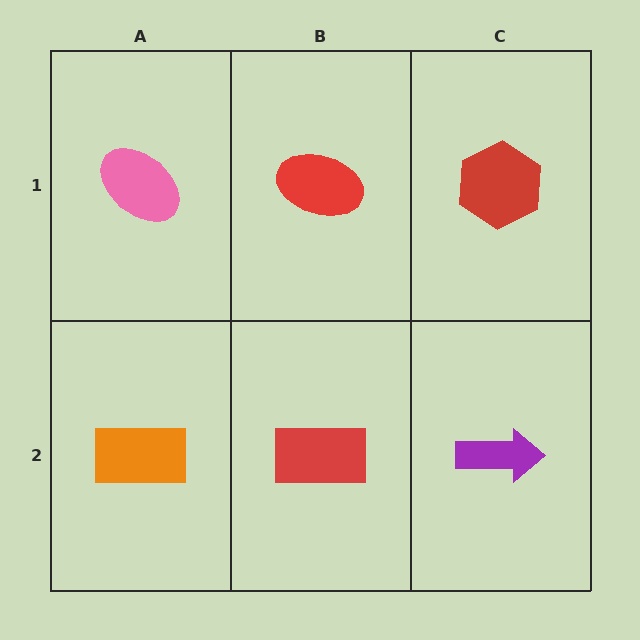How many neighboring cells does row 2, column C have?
2.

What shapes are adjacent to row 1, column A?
An orange rectangle (row 2, column A), a red ellipse (row 1, column B).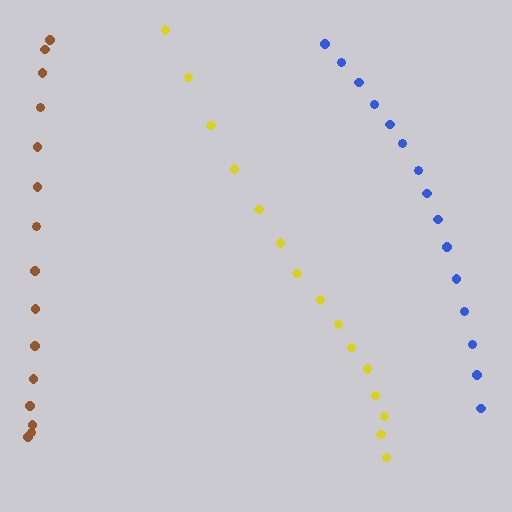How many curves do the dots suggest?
There are 3 distinct paths.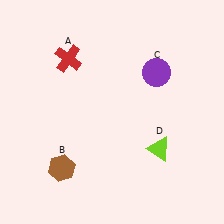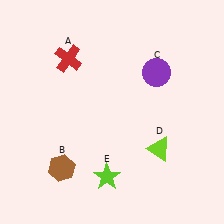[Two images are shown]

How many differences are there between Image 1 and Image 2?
There is 1 difference between the two images.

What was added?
A lime star (E) was added in Image 2.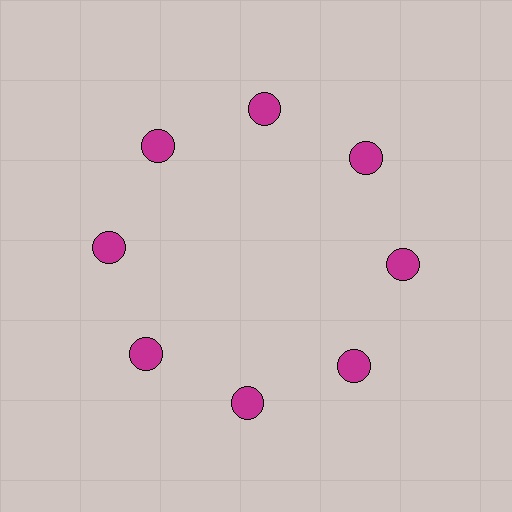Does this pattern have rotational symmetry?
Yes, this pattern has 8-fold rotational symmetry. It looks the same after rotating 45 degrees around the center.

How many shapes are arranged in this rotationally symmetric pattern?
There are 8 shapes, arranged in 8 groups of 1.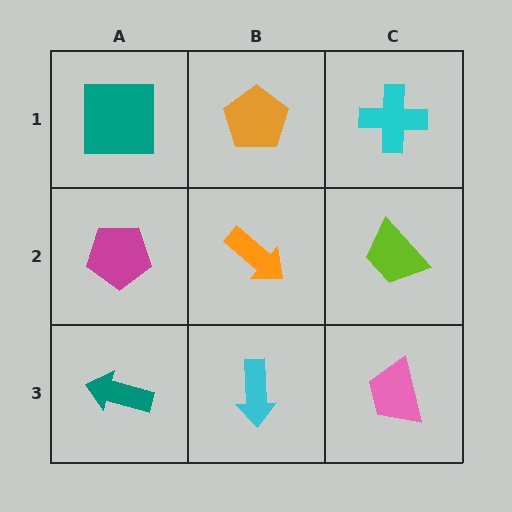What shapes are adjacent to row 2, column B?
An orange pentagon (row 1, column B), a cyan arrow (row 3, column B), a magenta pentagon (row 2, column A), a lime trapezoid (row 2, column C).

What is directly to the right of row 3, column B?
A pink trapezoid.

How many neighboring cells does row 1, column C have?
2.